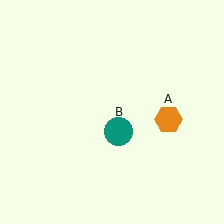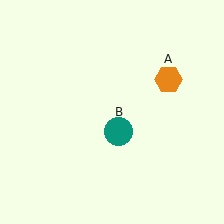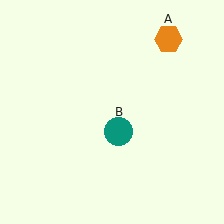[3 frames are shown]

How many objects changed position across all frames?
1 object changed position: orange hexagon (object A).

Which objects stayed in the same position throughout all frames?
Teal circle (object B) remained stationary.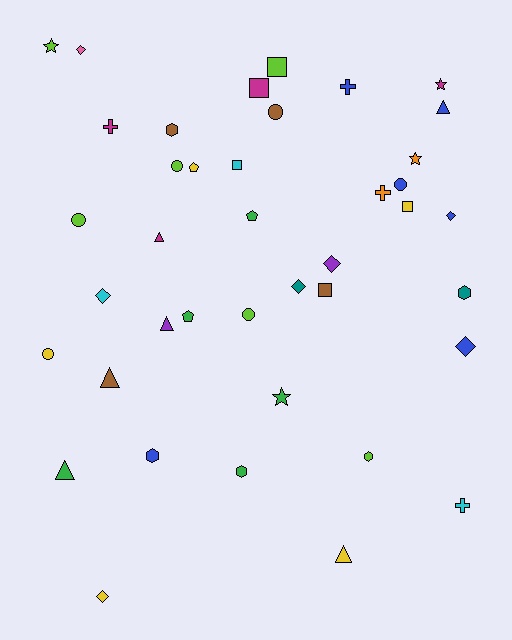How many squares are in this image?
There are 5 squares.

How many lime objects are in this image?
There are 6 lime objects.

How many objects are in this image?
There are 40 objects.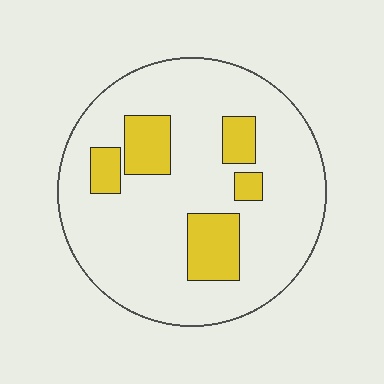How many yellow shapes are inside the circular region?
5.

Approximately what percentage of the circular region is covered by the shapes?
Approximately 20%.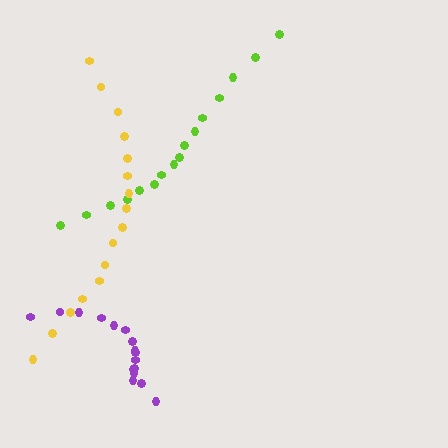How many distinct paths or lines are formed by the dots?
There are 3 distinct paths.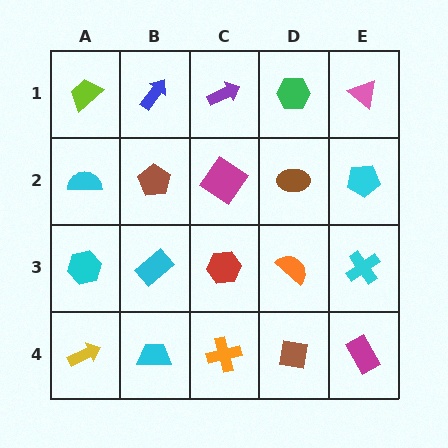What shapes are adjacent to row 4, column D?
An orange semicircle (row 3, column D), an orange cross (row 4, column C), a magenta rectangle (row 4, column E).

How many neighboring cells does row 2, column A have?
3.